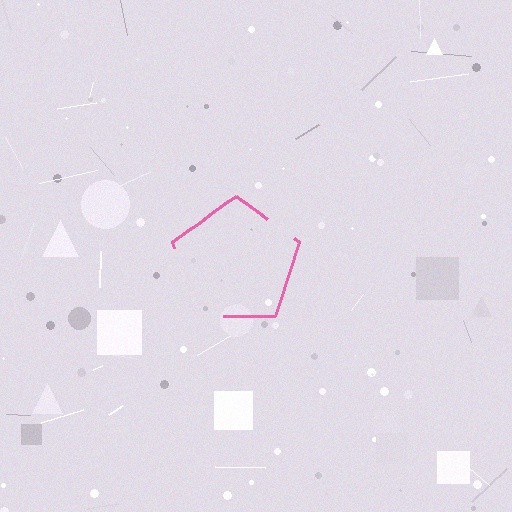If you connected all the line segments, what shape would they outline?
They would outline a pentagon.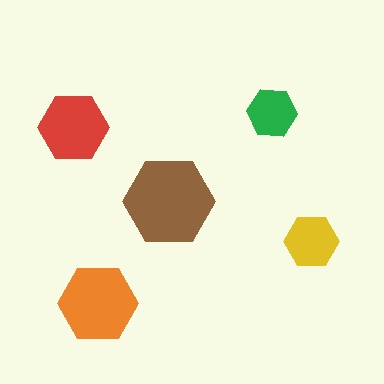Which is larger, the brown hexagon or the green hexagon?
The brown one.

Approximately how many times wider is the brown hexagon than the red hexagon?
About 1.5 times wider.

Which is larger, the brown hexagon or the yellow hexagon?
The brown one.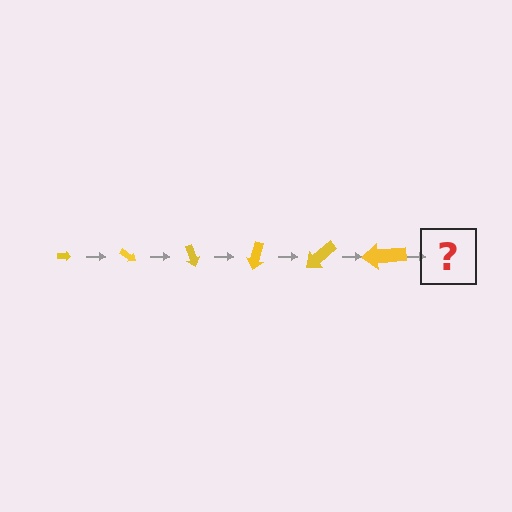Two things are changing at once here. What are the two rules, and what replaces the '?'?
The two rules are that the arrow grows larger each step and it rotates 35 degrees each step. The '?' should be an arrow, larger than the previous one and rotated 210 degrees from the start.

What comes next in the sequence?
The next element should be an arrow, larger than the previous one and rotated 210 degrees from the start.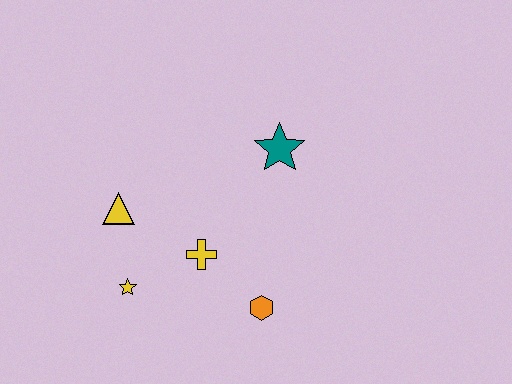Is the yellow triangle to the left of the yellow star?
Yes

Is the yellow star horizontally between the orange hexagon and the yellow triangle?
Yes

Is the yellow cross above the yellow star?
Yes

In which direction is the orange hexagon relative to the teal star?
The orange hexagon is below the teal star.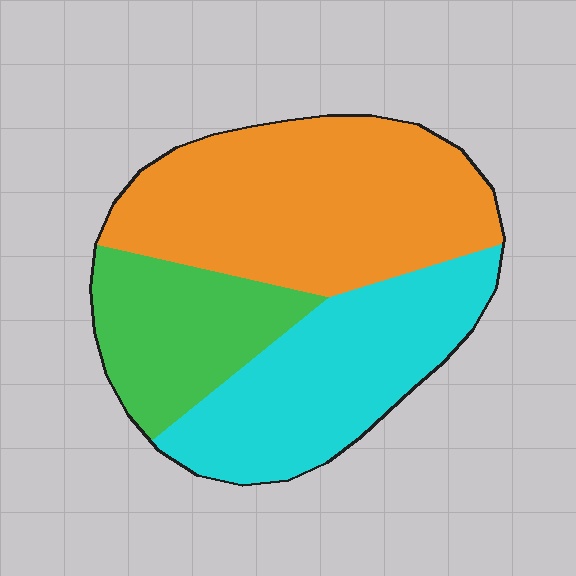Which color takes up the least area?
Green, at roughly 20%.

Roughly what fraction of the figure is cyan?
Cyan covers around 35% of the figure.